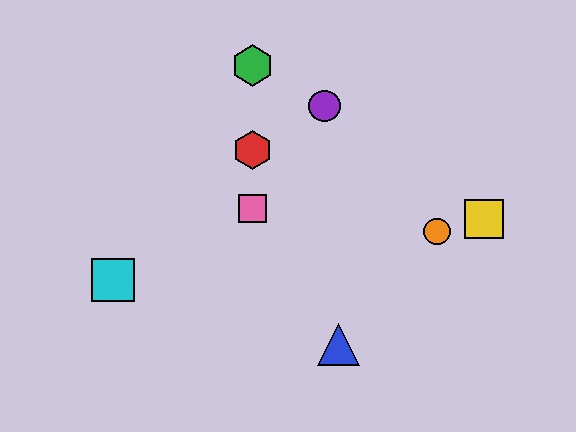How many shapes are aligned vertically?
3 shapes (the red hexagon, the green hexagon, the pink square) are aligned vertically.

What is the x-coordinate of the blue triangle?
The blue triangle is at x≈339.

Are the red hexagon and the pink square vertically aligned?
Yes, both are at x≈253.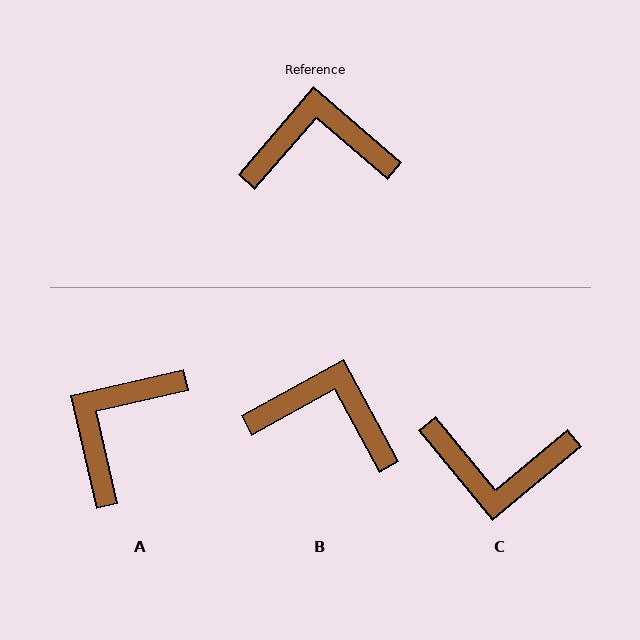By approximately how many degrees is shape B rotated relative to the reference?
Approximately 20 degrees clockwise.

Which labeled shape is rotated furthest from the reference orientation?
C, about 170 degrees away.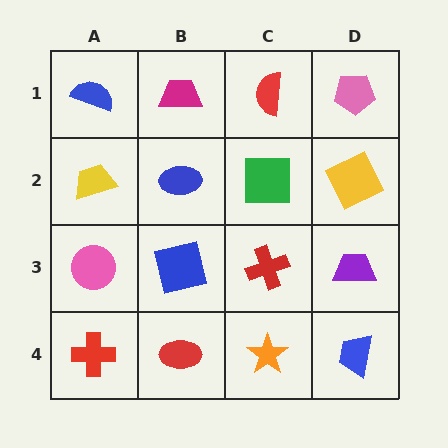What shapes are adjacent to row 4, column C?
A red cross (row 3, column C), a red ellipse (row 4, column B), a blue trapezoid (row 4, column D).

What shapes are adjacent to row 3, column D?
A yellow square (row 2, column D), a blue trapezoid (row 4, column D), a red cross (row 3, column C).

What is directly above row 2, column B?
A magenta trapezoid.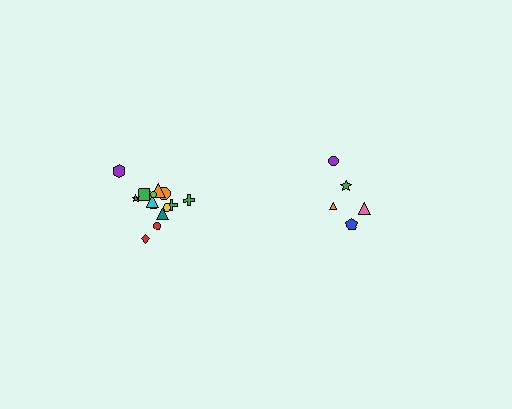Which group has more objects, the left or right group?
The left group.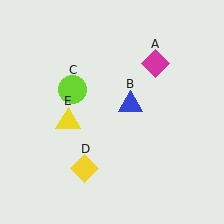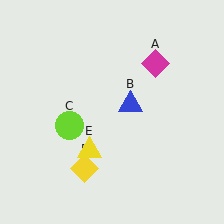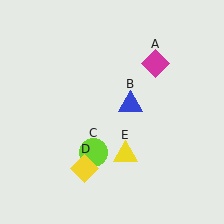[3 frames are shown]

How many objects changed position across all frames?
2 objects changed position: lime circle (object C), yellow triangle (object E).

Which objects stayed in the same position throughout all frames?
Magenta diamond (object A) and blue triangle (object B) and yellow diamond (object D) remained stationary.